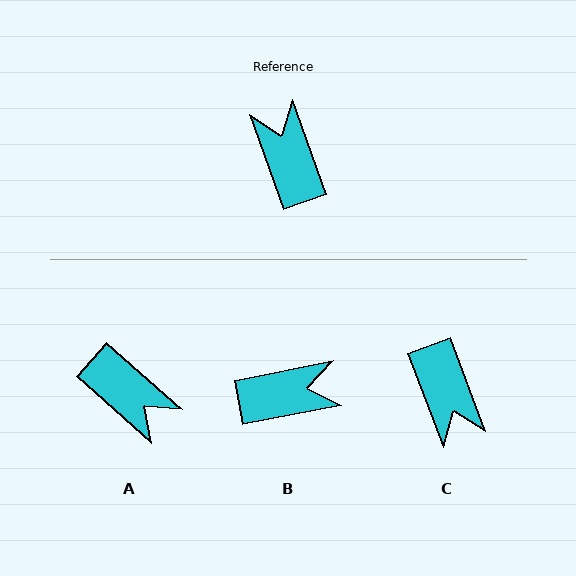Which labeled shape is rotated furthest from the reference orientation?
C, about 179 degrees away.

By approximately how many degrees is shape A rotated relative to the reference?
Approximately 151 degrees clockwise.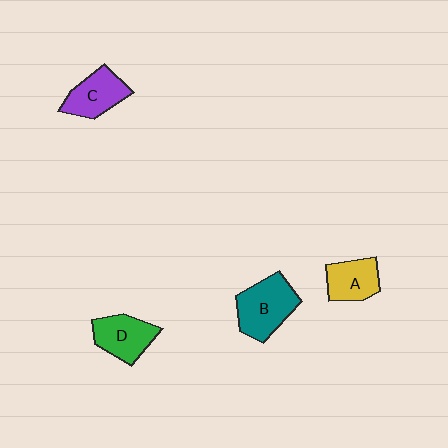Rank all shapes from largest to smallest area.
From largest to smallest: B (teal), D (green), C (purple), A (yellow).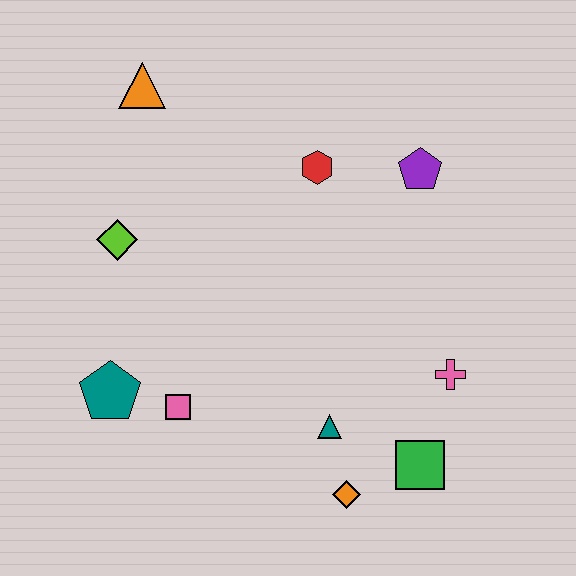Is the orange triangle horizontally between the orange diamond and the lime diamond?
Yes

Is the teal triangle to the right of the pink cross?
No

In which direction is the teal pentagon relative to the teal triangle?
The teal pentagon is to the left of the teal triangle.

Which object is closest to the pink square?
The teal pentagon is closest to the pink square.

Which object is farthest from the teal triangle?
The orange triangle is farthest from the teal triangle.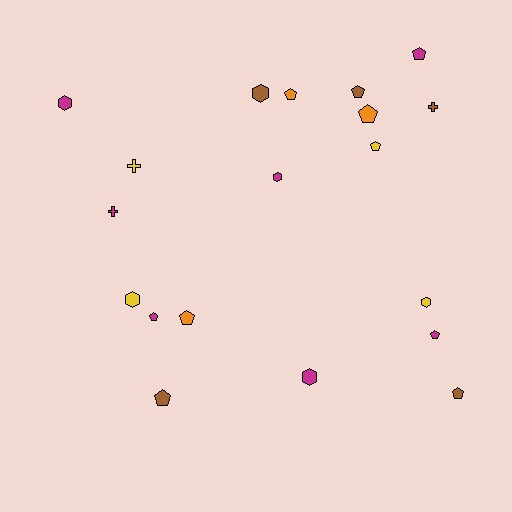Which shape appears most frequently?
Pentagon, with 10 objects.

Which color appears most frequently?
Magenta, with 7 objects.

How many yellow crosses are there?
There is 1 yellow cross.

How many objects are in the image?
There are 19 objects.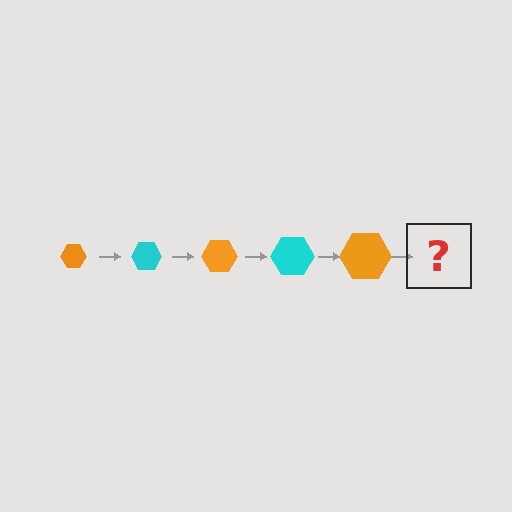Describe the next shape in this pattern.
It should be a cyan hexagon, larger than the previous one.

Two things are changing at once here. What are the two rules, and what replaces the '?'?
The two rules are that the hexagon grows larger each step and the color cycles through orange and cyan. The '?' should be a cyan hexagon, larger than the previous one.